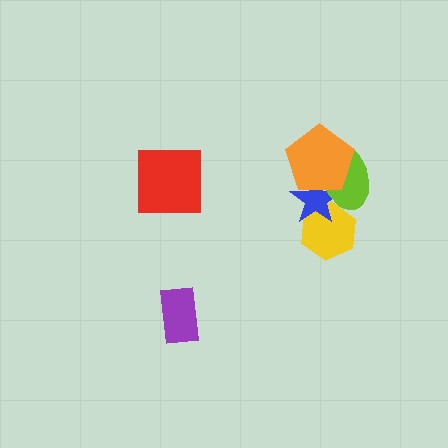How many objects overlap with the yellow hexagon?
2 objects overlap with the yellow hexagon.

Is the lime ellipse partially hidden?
Yes, it is partially covered by another shape.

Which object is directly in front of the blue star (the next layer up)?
The lime ellipse is directly in front of the blue star.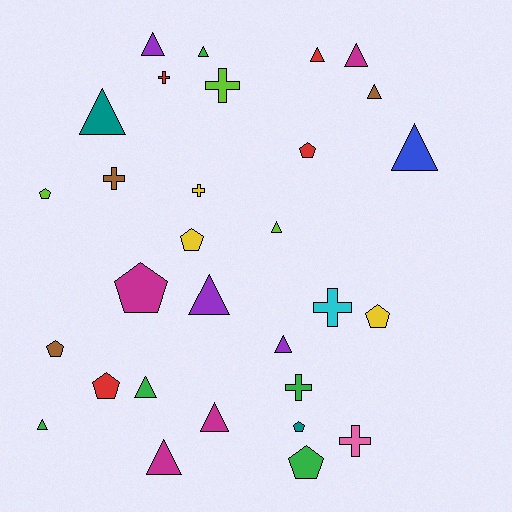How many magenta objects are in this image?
There are 4 magenta objects.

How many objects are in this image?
There are 30 objects.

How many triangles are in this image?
There are 14 triangles.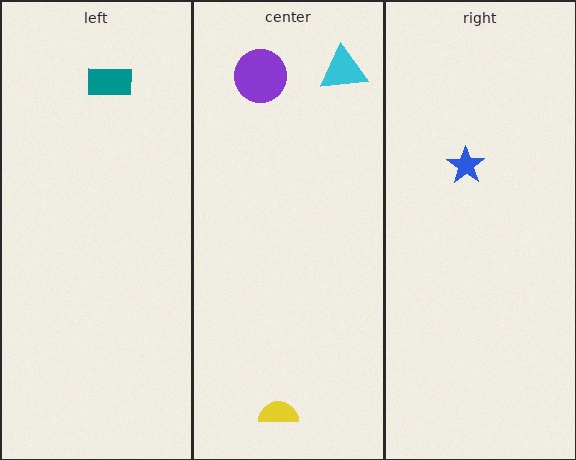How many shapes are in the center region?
3.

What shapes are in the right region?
The blue star.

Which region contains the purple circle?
The center region.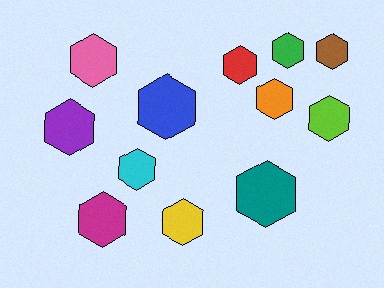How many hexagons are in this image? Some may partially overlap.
There are 12 hexagons.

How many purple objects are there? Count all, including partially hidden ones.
There is 1 purple object.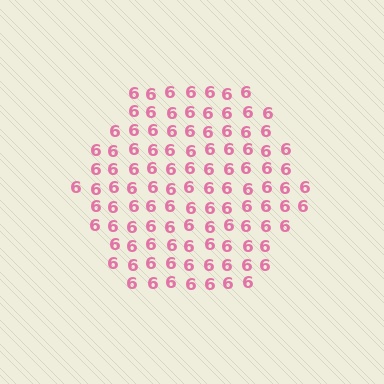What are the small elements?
The small elements are digit 6's.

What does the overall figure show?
The overall figure shows a hexagon.